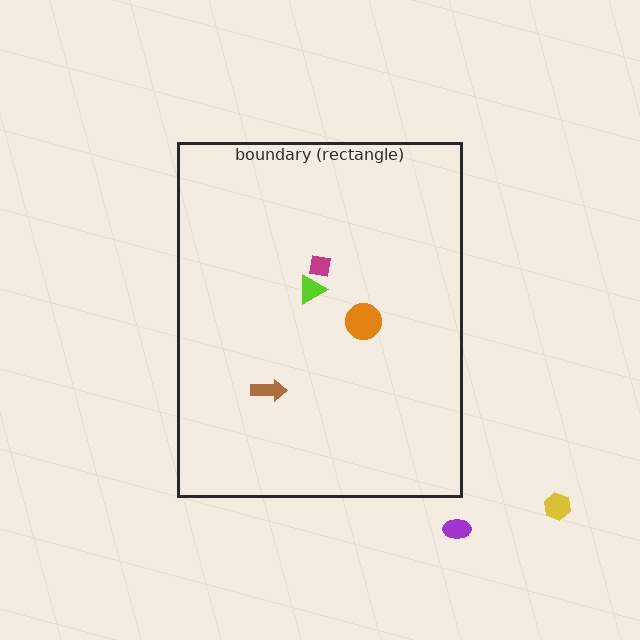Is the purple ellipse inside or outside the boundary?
Outside.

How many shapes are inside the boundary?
4 inside, 2 outside.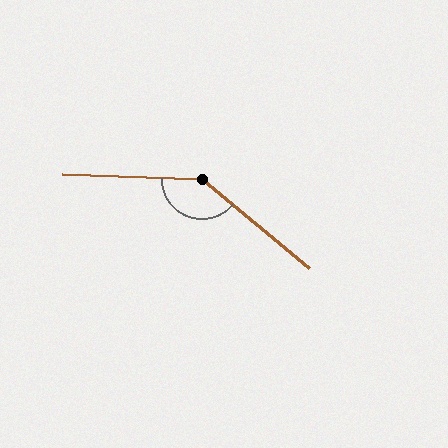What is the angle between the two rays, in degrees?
Approximately 143 degrees.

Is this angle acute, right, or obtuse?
It is obtuse.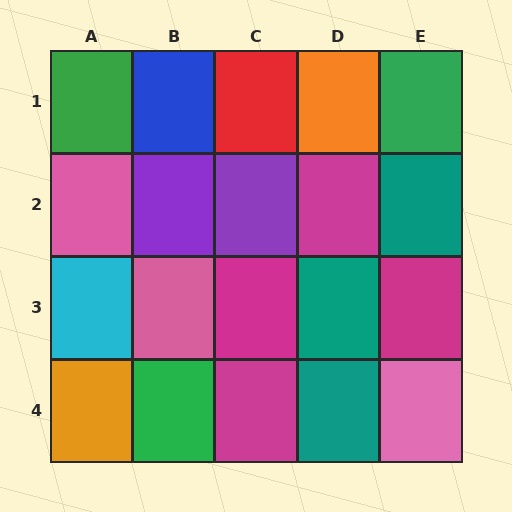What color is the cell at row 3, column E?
Magenta.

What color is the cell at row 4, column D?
Teal.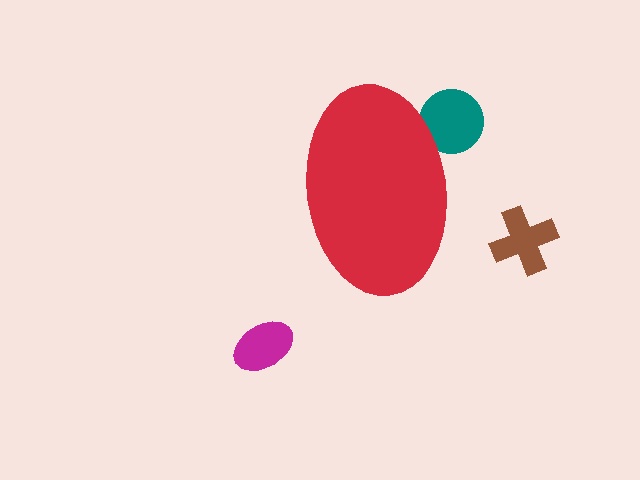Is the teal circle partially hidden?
Yes, the teal circle is partially hidden behind the red ellipse.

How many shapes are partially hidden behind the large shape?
1 shape is partially hidden.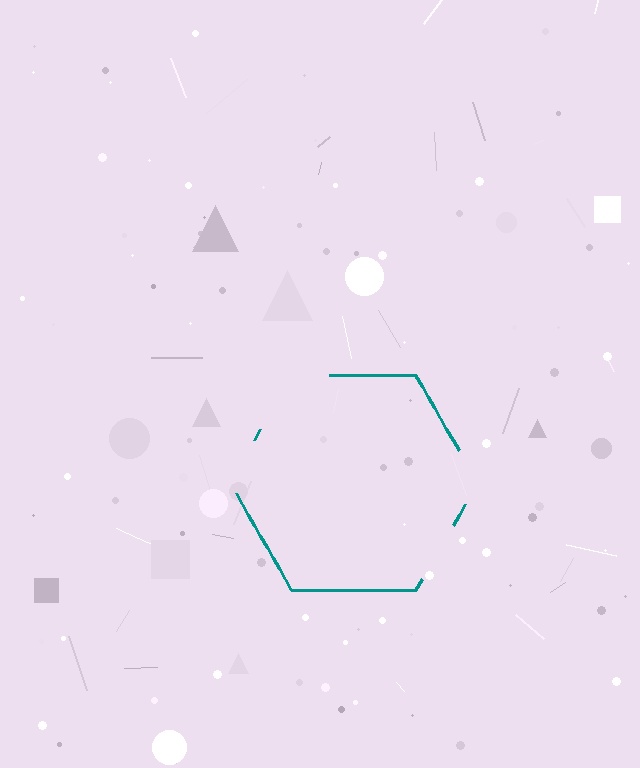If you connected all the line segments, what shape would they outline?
They would outline a hexagon.